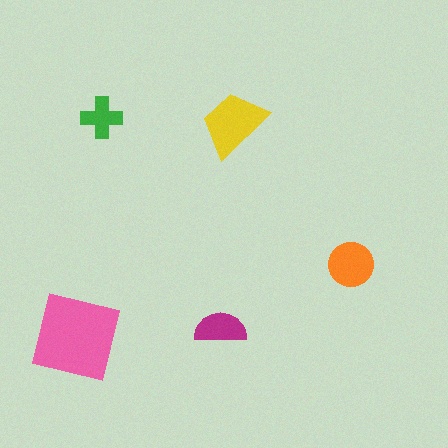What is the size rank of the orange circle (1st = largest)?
3rd.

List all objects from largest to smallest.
The pink square, the yellow trapezoid, the orange circle, the magenta semicircle, the green cross.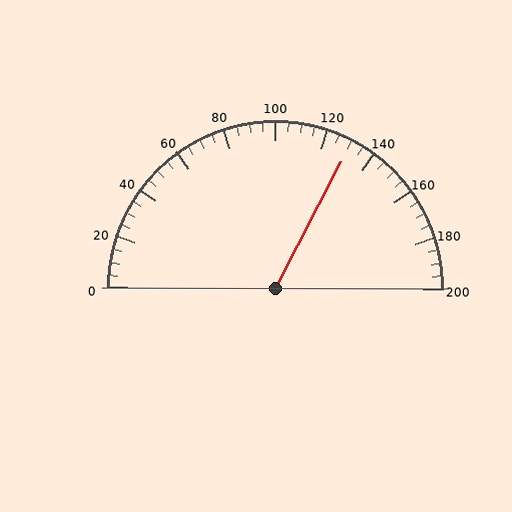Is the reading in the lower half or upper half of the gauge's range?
The reading is in the upper half of the range (0 to 200).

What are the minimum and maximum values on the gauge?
The gauge ranges from 0 to 200.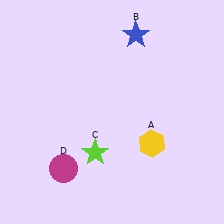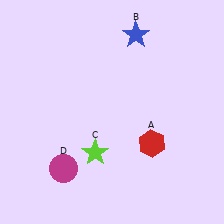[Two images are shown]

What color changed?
The hexagon (A) changed from yellow in Image 1 to red in Image 2.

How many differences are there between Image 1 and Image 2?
There is 1 difference between the two images.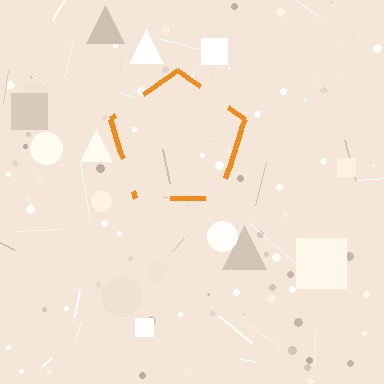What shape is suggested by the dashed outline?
The dashed outline suggests a pentagon.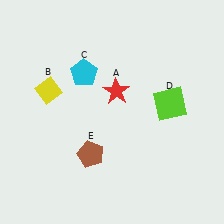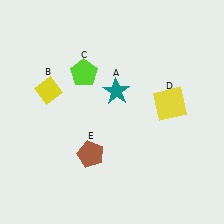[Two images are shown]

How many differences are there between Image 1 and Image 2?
There are 3 differences between the two images.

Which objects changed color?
A changed from red to teal. C changed from cyan to lime. D changed from lime to yellow.